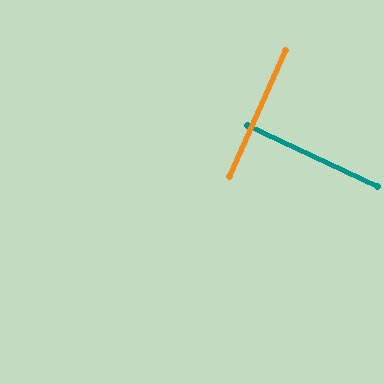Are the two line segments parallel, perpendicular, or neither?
Perpendicular — they meet at approximately 89°.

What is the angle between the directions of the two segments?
Approximately 89 degrees.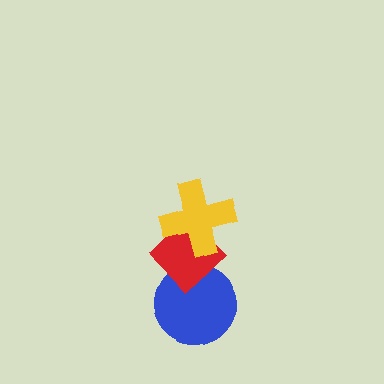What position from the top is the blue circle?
The blue circle is 3rd from the top.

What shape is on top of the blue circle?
The red diamond is on top of the blue circle.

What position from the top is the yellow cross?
The yellow cross is 1st from the top.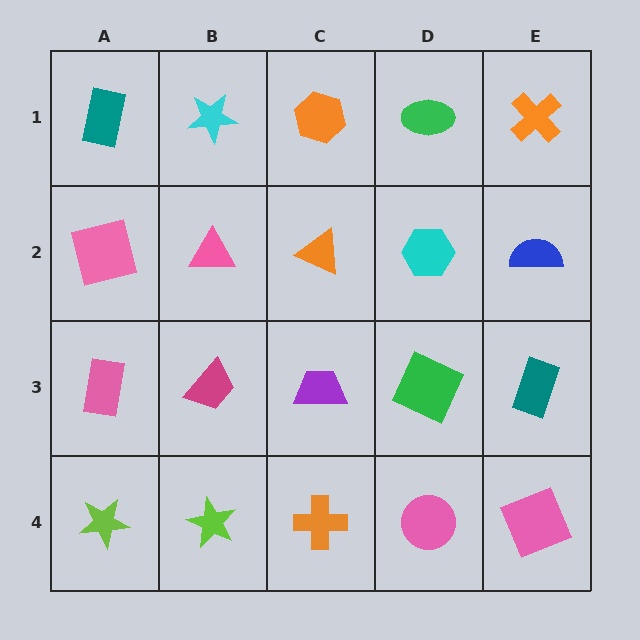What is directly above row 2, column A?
A teal rectangle.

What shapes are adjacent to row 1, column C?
An orange triangle (row 2, column C), a cyan star (row 1, column B), a green ellipse (row 1, column D).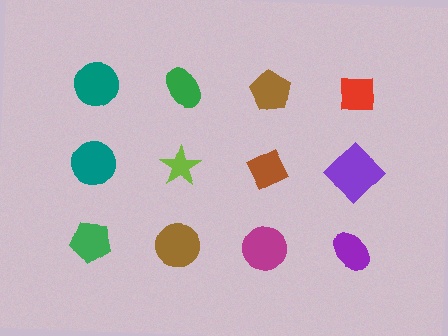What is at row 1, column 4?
A red square.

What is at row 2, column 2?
A lime star.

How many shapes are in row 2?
4 shapes.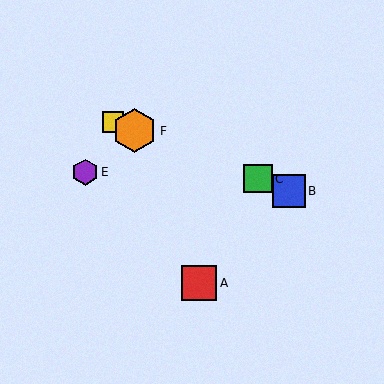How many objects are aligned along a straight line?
4 objects (B, C, D, F) are aligned along a straight line.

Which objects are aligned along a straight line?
Objects B, C, D, F are aligned along a straight line.